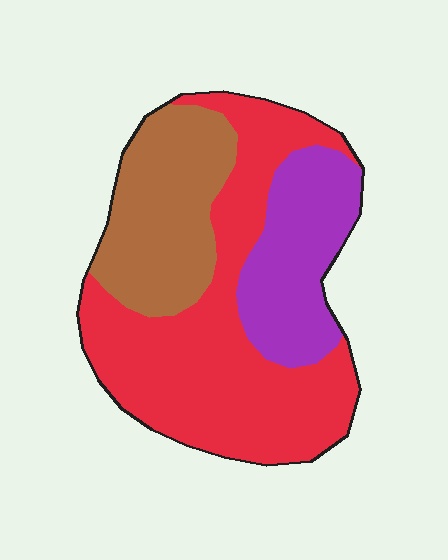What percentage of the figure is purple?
Purple covers roughly 20% of the figure.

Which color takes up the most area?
Red, at roughly 50%.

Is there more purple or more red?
Red.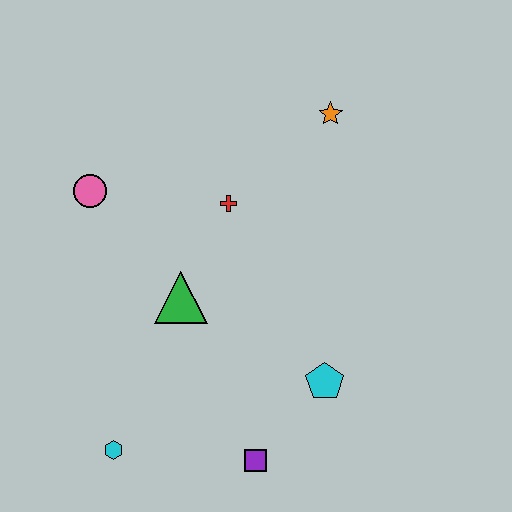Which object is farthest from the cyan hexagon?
The orange star is farthest from the cyan hexagon.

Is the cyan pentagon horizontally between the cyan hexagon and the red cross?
No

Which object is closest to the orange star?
The red cross is closest to the orange star.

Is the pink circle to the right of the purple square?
No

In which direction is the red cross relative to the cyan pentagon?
The red cross is above the cyan pentagon.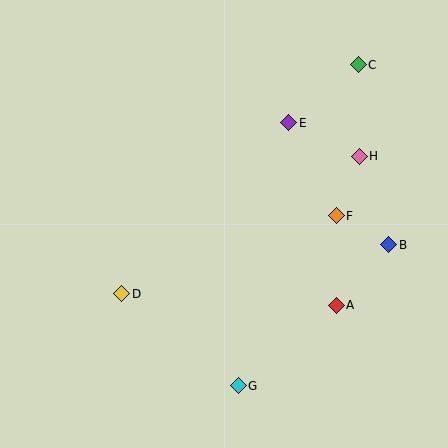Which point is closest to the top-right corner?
Point C is closest to the top-right corner.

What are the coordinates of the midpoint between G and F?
The midpoint between G and F is at (287, 301).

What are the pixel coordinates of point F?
Point F is at (336, 216).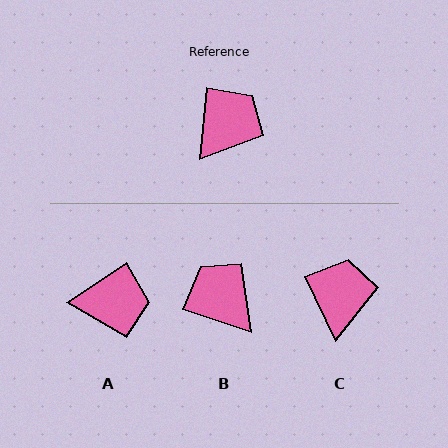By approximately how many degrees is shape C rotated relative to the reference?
Approximately 31 degrees counter-clockwise.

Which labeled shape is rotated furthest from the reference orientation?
B, about 77 degrees away.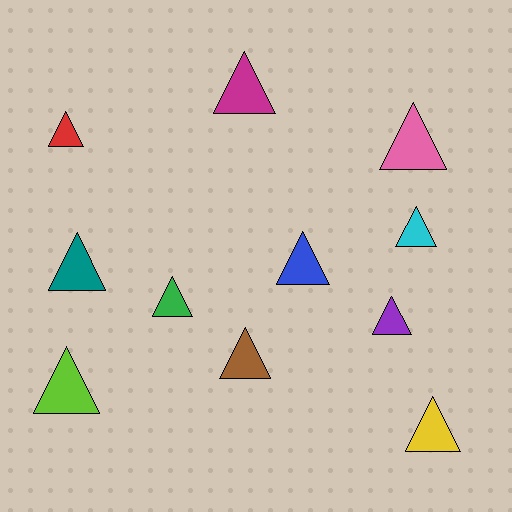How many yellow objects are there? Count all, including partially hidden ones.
There is 1 yellow object.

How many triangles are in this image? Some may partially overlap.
There are 11 triangles.